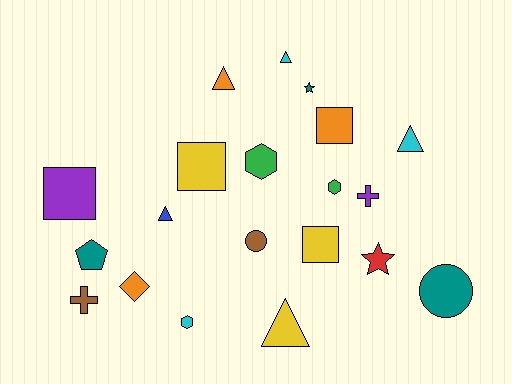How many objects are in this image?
There are 20 objects.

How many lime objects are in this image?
There are no lime objects.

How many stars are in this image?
There are 2 stars.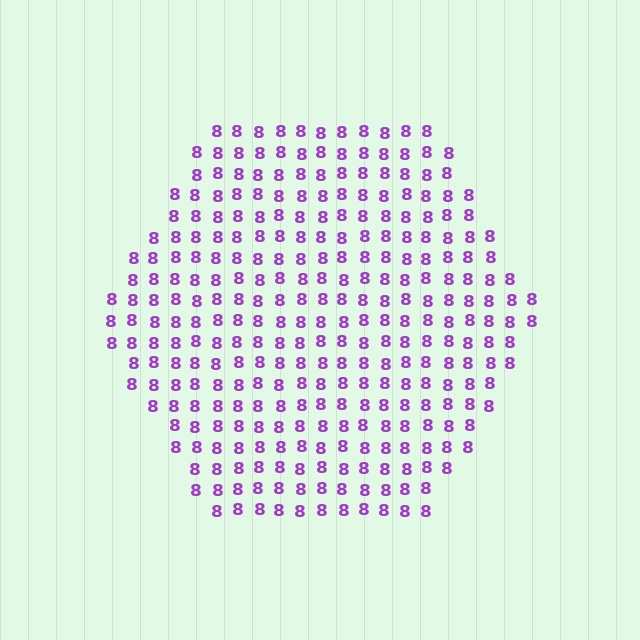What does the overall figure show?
The overall figure shows a hexagon.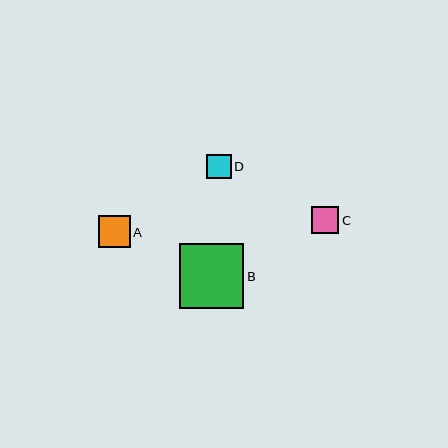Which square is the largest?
Square B is the largest with a size of approximately 65 pixels.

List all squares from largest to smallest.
From largest to smallest: B, A, C, D.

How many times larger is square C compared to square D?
Square C is approximately 1.1 times the size of square D.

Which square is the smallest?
Square D is the smallest with a size of approximately 24 pixels.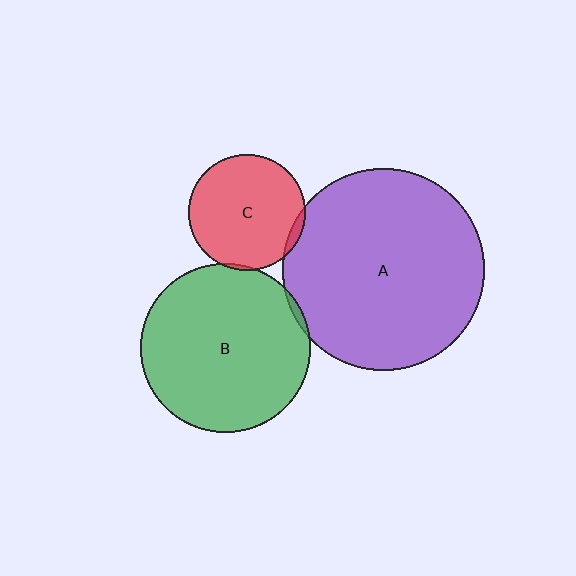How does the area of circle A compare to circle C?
Approximately 3.0 times.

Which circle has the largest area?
Circle A (purple).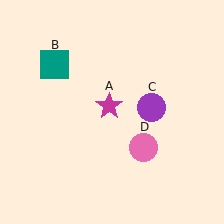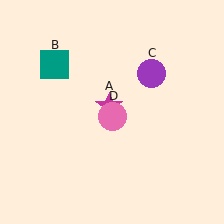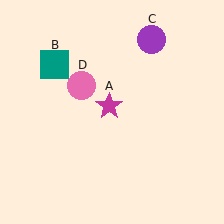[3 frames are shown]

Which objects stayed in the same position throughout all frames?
Magenta star (object A) and teal square (object B) remained stationary.